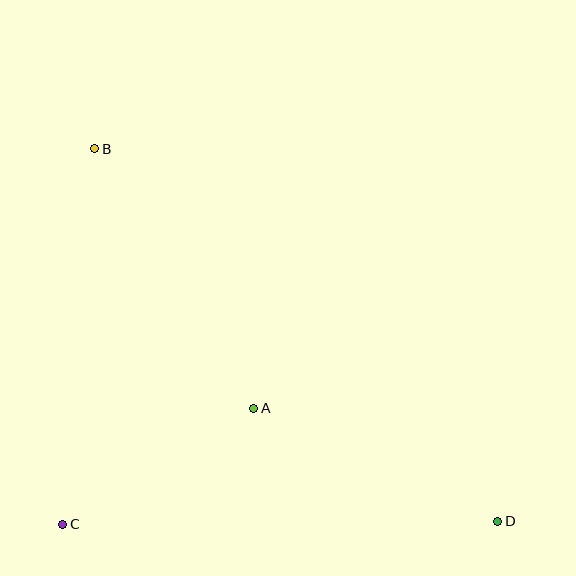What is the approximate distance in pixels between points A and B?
The distance between A and B is approximately 304 pixels.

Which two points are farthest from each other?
Points B and D are farthest from each other.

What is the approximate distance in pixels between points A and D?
The distance between A and D is approximately 269 pixels.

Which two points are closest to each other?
Points A and C are closest to each other.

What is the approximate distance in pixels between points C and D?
The distance between C and D is approximately 435 pixels.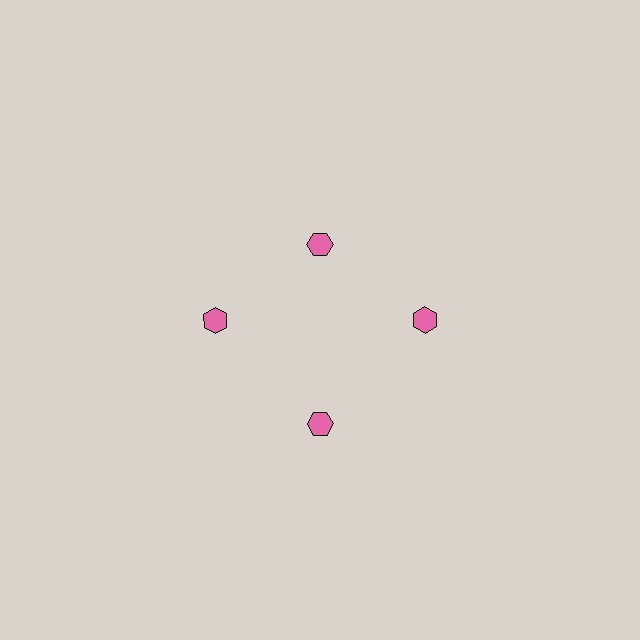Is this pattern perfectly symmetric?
No. The 4 pink hexagons are arranged in a ring, but one element near the 12 o'clock position is pulled inward toward the center, breaking the 4-fold rotational symmetry.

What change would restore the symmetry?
The symmetry would be restored by moving it outward, back onto the ring so that all 4 hexagons sit at equal angles and equal distance from the center.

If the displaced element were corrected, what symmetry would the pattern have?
It would have 4-fold rotational symmetry — the pattern would map onto itself every 90 degrees.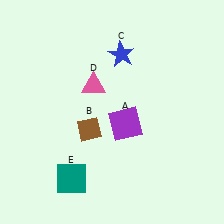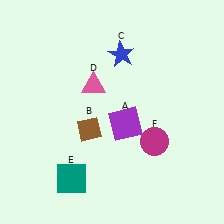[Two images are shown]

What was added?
A magenta circle (F) was added in Image 2.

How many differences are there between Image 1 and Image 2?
There is 1 difference between the two images.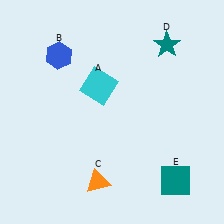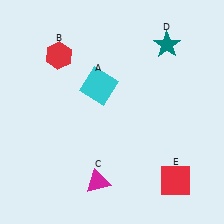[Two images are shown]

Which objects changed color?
B changed from blue to red. C changed from orange to magenta. E changed from teal to red.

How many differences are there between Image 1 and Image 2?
There are 3 differences between the two images.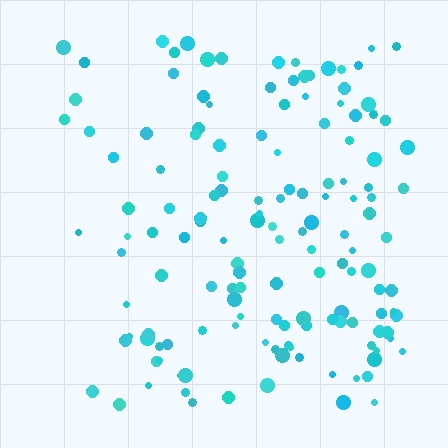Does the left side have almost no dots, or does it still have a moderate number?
Still a moderate number, just noticeably fewer than the right.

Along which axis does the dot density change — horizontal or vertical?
Horizontal.